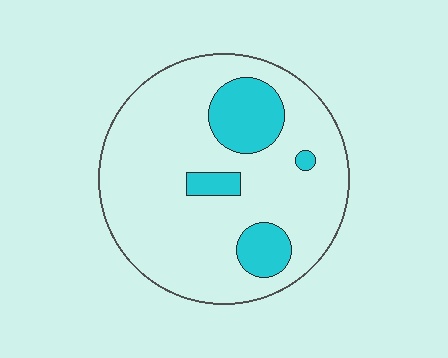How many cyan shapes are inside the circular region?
4.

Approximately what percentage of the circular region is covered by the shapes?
Approximately 20%.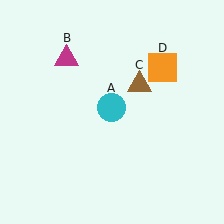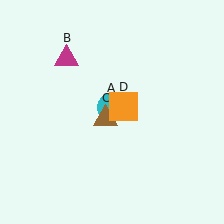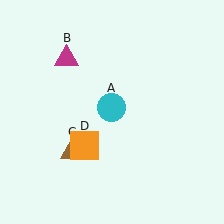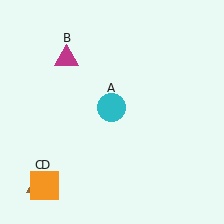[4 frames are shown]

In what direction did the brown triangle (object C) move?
The brown triangle (object C) moved down and to the left.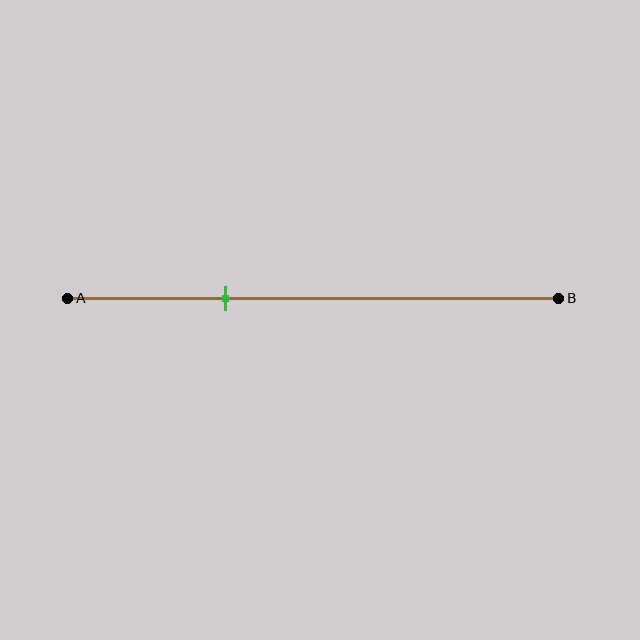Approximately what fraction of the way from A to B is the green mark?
The green mark is approximately 30% of the way from A to B.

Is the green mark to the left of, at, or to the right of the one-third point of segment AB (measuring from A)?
The green mark is approximately at the one-third point of segment AB.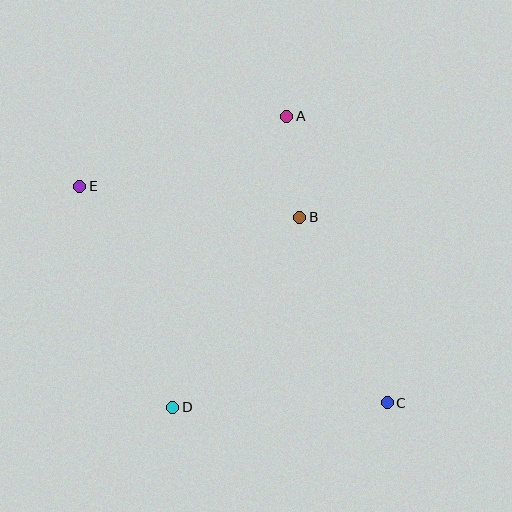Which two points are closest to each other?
Points A and B are closest to each other.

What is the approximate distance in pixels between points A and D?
The distance between A and D is approximately 312 pixels.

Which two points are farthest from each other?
Points C and E are farthest from each other.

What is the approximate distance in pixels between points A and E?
The distance between A and E is approximately 218 pixels.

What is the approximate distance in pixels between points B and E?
The distance between B and E is approximately 222 pixels.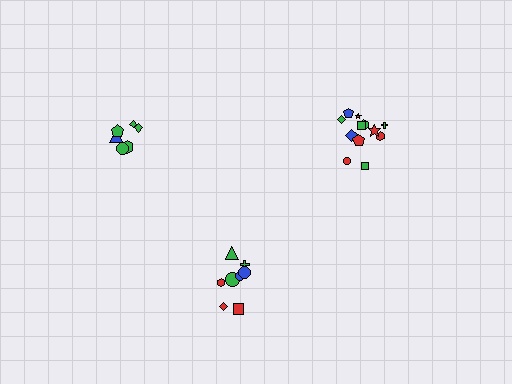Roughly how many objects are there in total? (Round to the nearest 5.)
Roughly 25 objects in total.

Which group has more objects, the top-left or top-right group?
The top-right group.